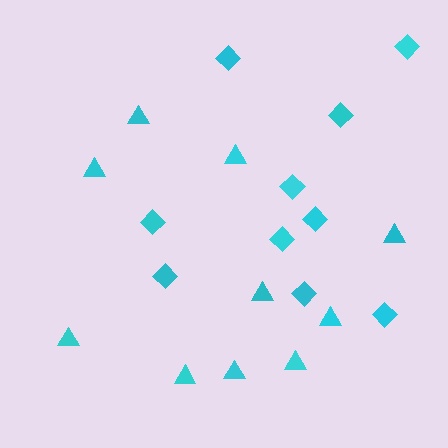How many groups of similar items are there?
There are 2 groups: one group of triangles (10) and one group of diamonds (10).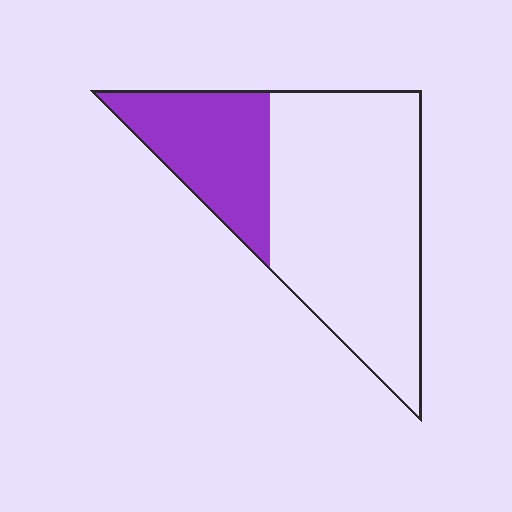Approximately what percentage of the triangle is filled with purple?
Approximately 30%.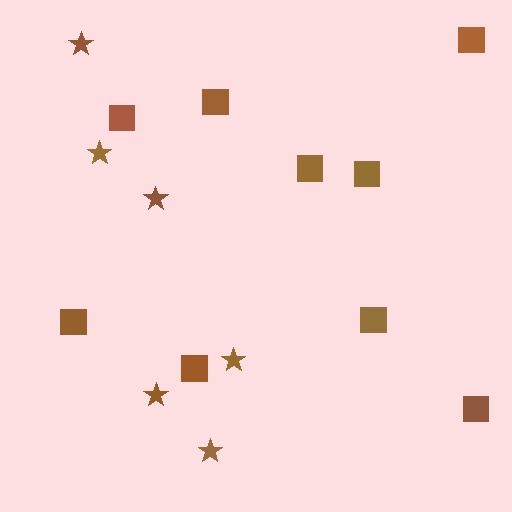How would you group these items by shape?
There are 2 groups: one group of stars (6) and one group of squares (9).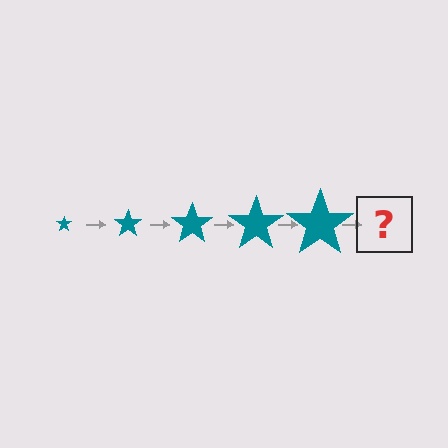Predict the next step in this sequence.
The next step is a teal star, larger than the previous one.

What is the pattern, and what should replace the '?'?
The pattern is that the star gets progressively larger each step. The '?' should be a teal star, larger than the previous one.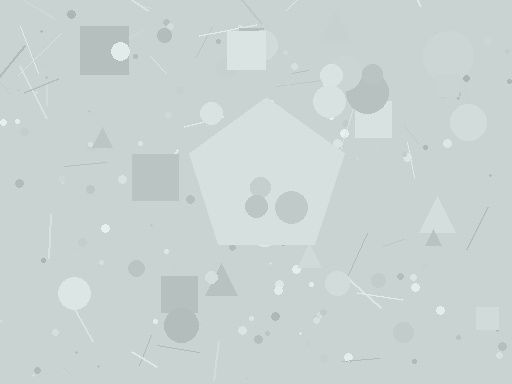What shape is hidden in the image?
A pentagon is hidden in the image.